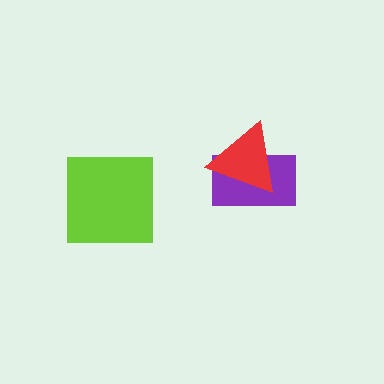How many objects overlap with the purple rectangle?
1 object overlaps with the purple rectangle.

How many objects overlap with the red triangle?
1 object overlaps with the red triangle.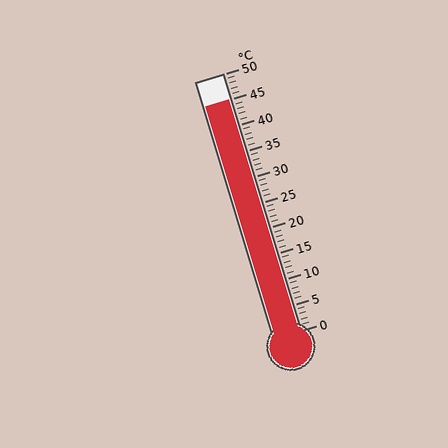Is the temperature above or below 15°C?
The temperature is above 15°C.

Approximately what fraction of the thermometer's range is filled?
The thermometer is filled to approximately 90% of its range.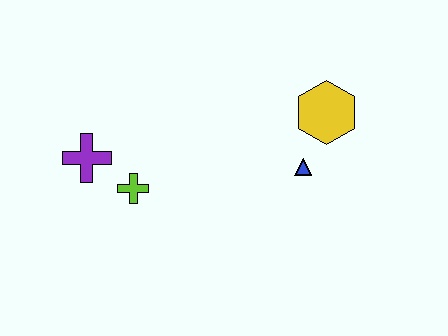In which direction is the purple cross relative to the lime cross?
The purple cross is to the left of the lime cross.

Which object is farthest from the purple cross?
The yellow hexagon is farthest from the purple cross.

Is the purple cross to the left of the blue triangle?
Yes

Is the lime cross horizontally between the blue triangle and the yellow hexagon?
No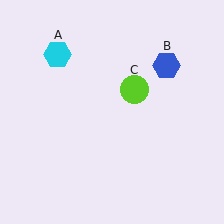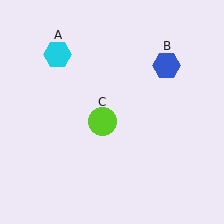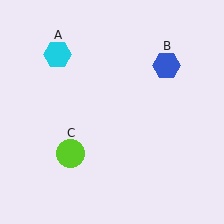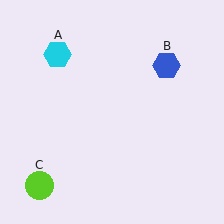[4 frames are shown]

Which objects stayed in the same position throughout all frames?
Cyan hexagon (object A) and blue hexagon (object B) remained stationary.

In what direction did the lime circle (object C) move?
The lime circle (object C) moved down and to the left.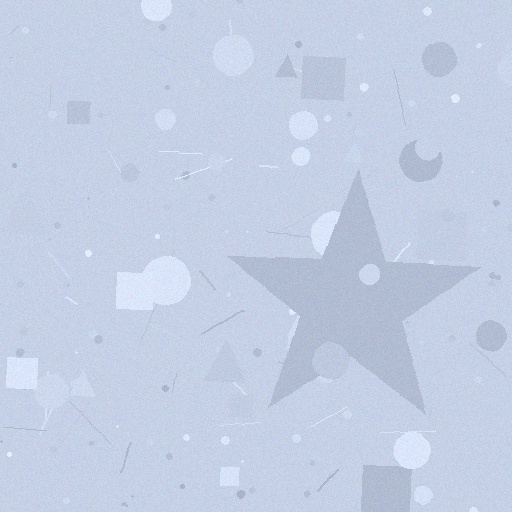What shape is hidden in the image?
A star is hidden in the image.